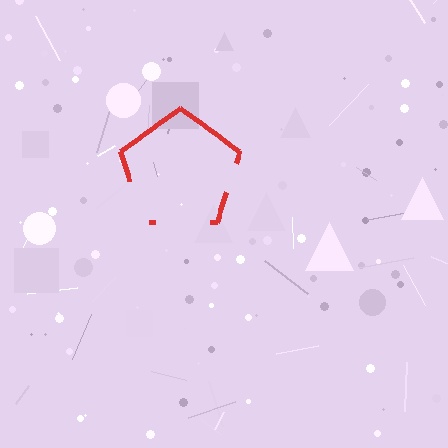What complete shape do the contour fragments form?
The contour fragments form a pentagon.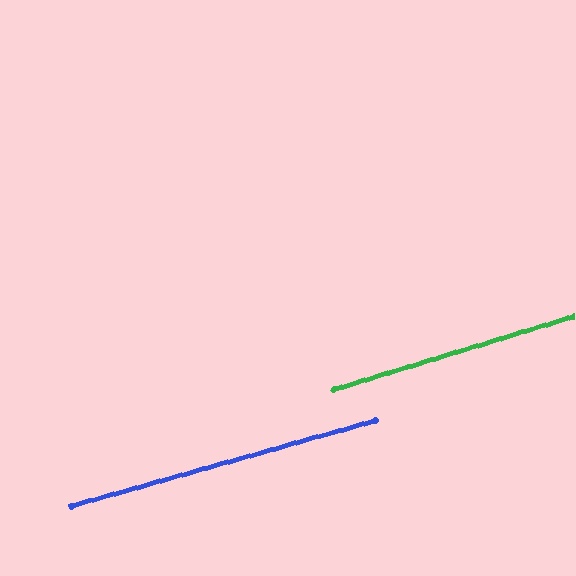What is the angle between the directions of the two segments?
Approximately 1 degree.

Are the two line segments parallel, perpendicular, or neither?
Parallel — their directions differ by only 1.4°.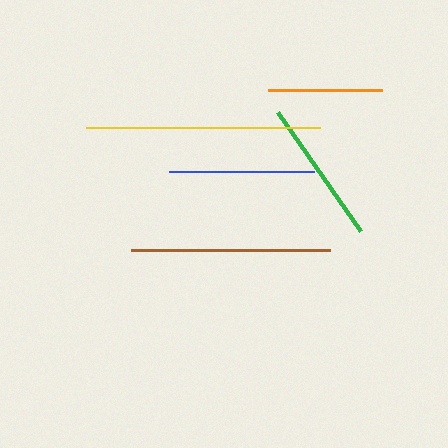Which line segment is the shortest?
The orange line is the shortest at approximately 114 pixels.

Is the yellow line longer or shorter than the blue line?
The yellow line is longer than the blue line.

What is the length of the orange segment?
The orange segment is approximately 114 pixels long.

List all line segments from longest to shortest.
From longest to shortest: yellow, brown, blue, green, orange.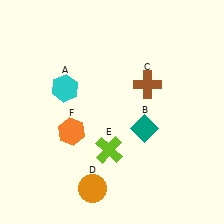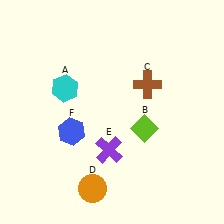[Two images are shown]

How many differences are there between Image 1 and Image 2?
There are 3 differences between the two images.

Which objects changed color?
B changed from teal to lime. E changed from lime to purple. F changed from orange to blue.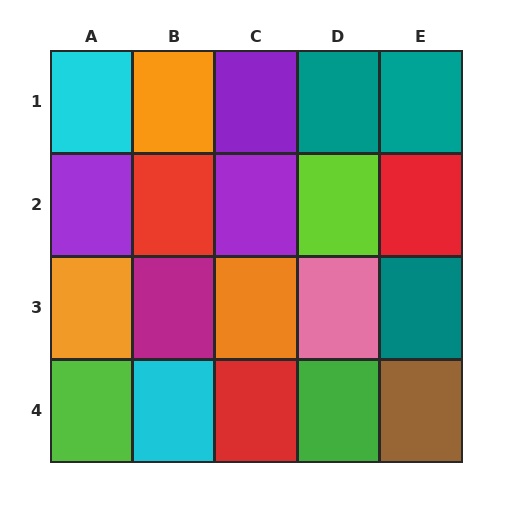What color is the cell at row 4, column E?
Brown.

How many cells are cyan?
2 cells are cyan.